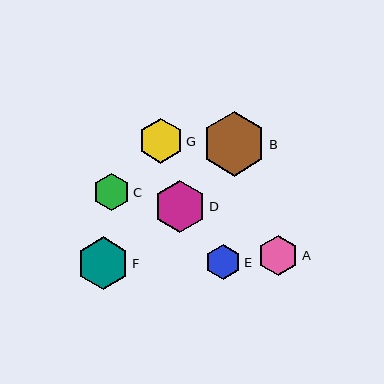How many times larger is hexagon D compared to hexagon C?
Hexagon D is approximately 1.4 times the size of hexagon C.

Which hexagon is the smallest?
Hexagon E is the smallest with a size of approximately 35 pixels.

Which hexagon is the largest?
Hexagon B is the largest with a size of approximately 64 pixels.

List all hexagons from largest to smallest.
From largest to smallest: B, F, D, G, A, C, E.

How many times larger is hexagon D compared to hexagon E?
Hexagon D is approximately 1.5 times the size of hexagon E.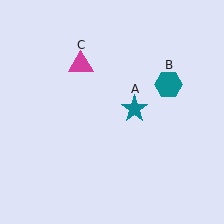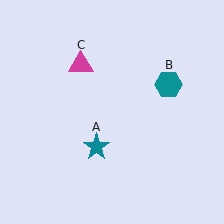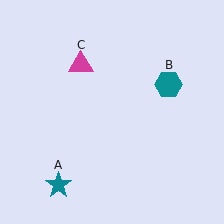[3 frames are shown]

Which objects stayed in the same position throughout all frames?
Teal hexagon (object B) and magenta triangle (object C) remained stationary.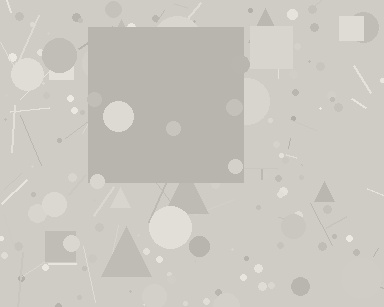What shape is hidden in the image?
A square is hidden in the image.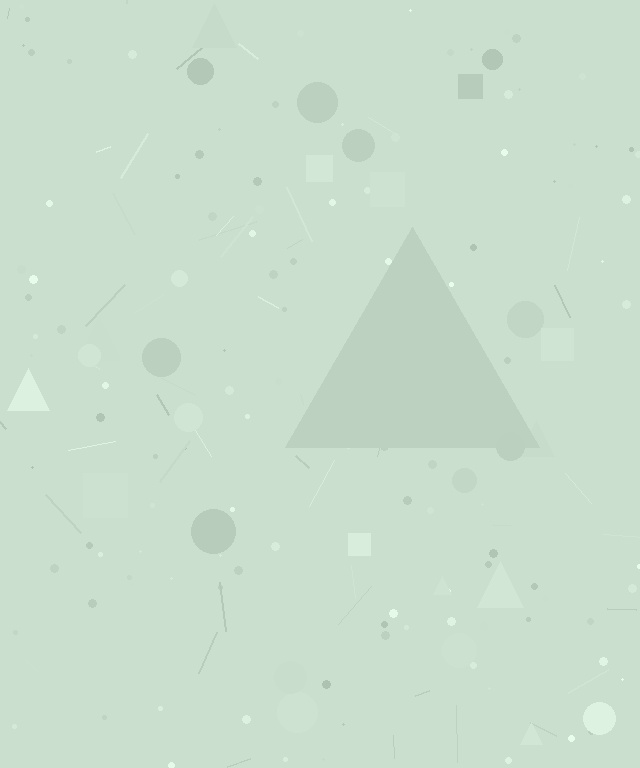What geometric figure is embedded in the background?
A triangle is embedded in the background.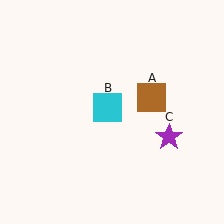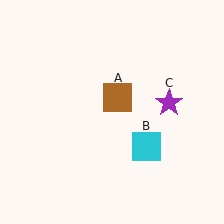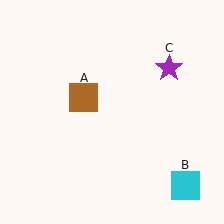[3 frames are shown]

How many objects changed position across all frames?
3 objects changed position: brown square (object A), cyan square (object B), purple star (object C).